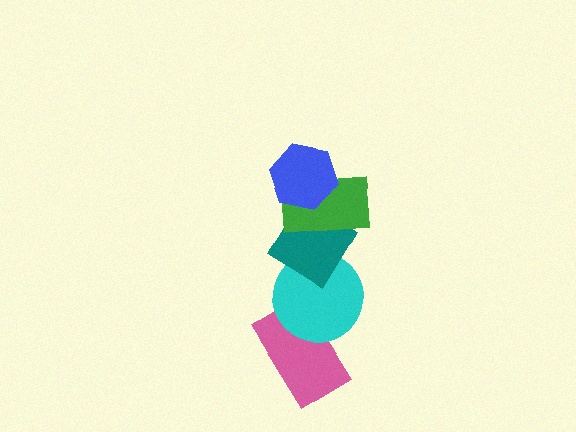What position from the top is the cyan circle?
The cyan circle is 4th from the top.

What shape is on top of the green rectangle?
The blue hexagon is on top of the green rectangle.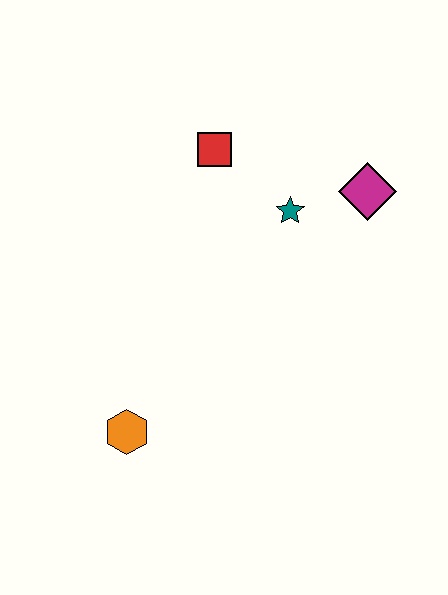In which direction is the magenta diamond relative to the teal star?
The magenta diamond is to the right of the teal star.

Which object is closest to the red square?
The teal star is closest to the red square.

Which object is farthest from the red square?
The orange hexagon is farthest from the red square.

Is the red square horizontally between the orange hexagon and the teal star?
Yes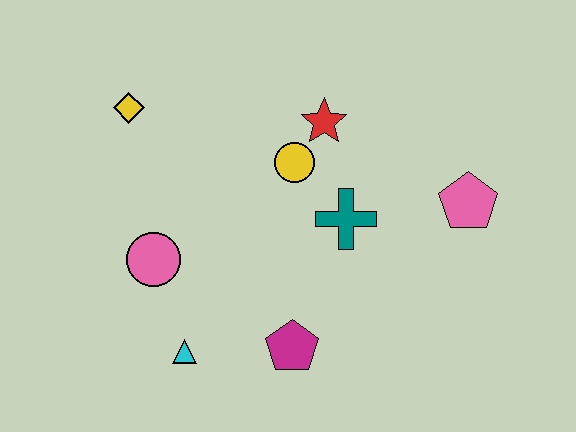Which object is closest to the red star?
The yellow circle is closest to the red star.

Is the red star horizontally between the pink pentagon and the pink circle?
Yes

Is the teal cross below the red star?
Yes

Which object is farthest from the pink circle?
The pink pentagon is farthest from the pink circle.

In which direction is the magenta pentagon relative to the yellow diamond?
The magenta pentagon is below the yellow diamond.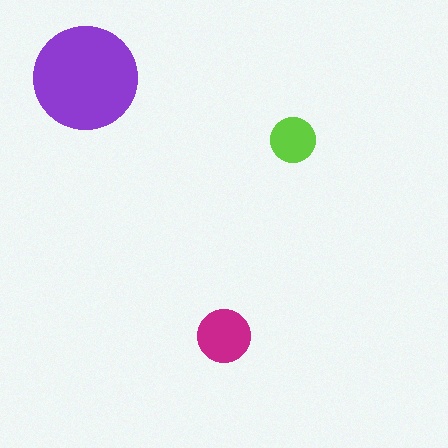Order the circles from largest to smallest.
the purple one, the magenta one, the lime one.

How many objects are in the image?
There are 3 objects in the image.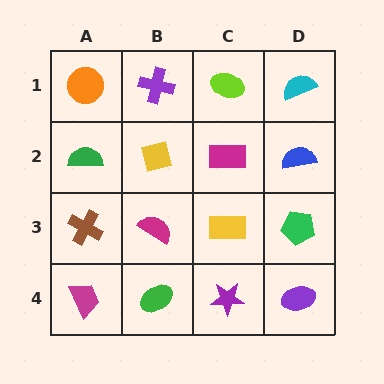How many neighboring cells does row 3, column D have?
3.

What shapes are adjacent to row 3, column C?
A magenta rectangle (row 2, column C), a purple star (row 4, column C), a magenta semicircle (row 3, column B), a green pentagon (row 3, column D).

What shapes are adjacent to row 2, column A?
An orange circle (row 1, column A), a brown cross (row 3, column A), a yellow square (row 2, column B).